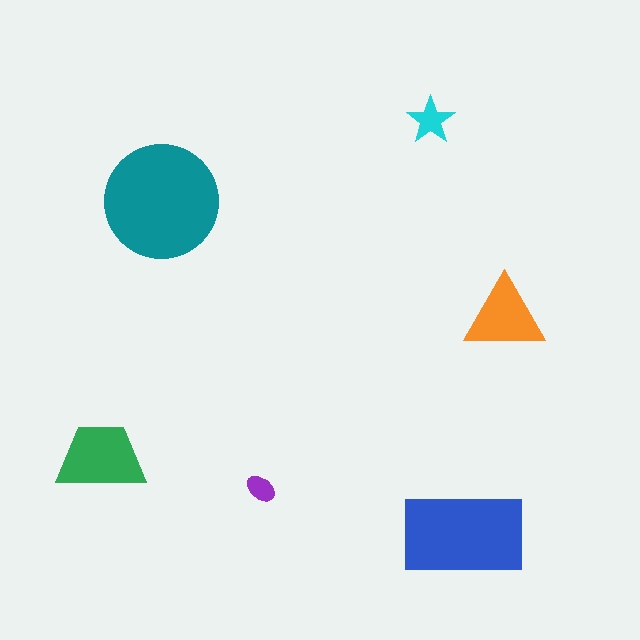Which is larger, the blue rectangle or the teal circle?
The teal circle.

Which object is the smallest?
The purple ellipse.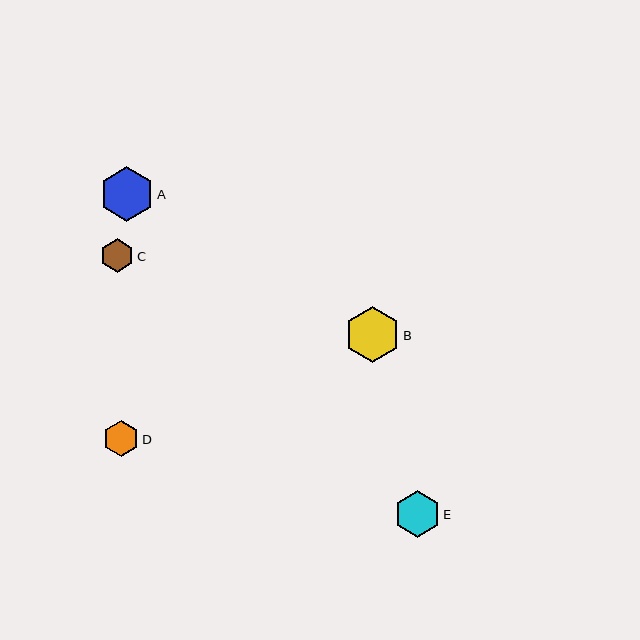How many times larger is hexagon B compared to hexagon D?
Hexagon B is approximately 1.6 times the size of hexagon D.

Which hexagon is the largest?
Hexagon B is the largest with a size of approximately 56 pixels.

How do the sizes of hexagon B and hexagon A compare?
Hexagon B and hexagon A are approximately the same size.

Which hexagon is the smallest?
Hexagon C is the smallest with a size of approximately 33 pixels.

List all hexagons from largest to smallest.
From largest to smallest: B, A, E, D, C.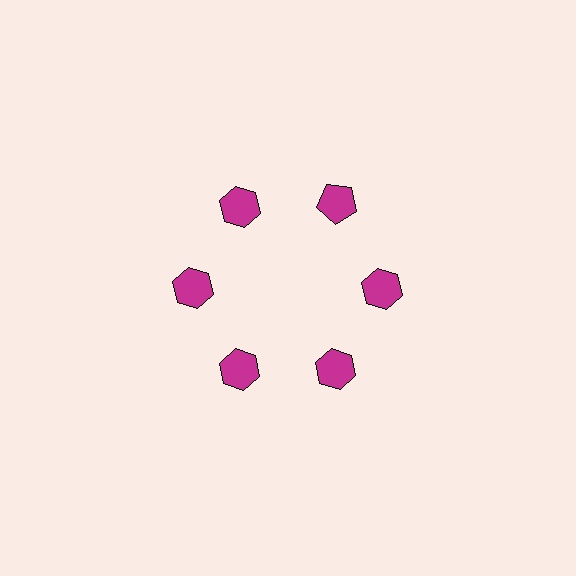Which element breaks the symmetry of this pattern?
The magenta pentagon at roughly the 1 o'clock position breaks the symmetry. All other shapes are magenta hexagons.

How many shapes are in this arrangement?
There are 6 shapes arranged in a ring pattern.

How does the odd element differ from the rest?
It has a different shape: pentagon instead of hexagon.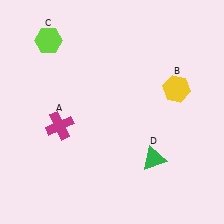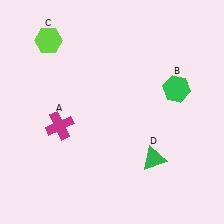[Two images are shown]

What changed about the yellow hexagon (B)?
In Image 1, B is yellow. In Image 2, it changed to green.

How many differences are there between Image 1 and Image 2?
There is 1 difference between the two images.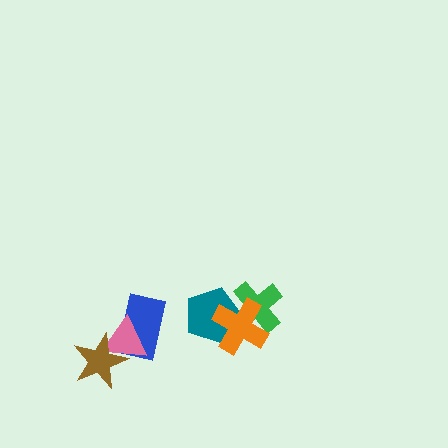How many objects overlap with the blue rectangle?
1 object overlaps with the blue rectangle.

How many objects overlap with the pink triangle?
2 objects overlap with the pink triangle.